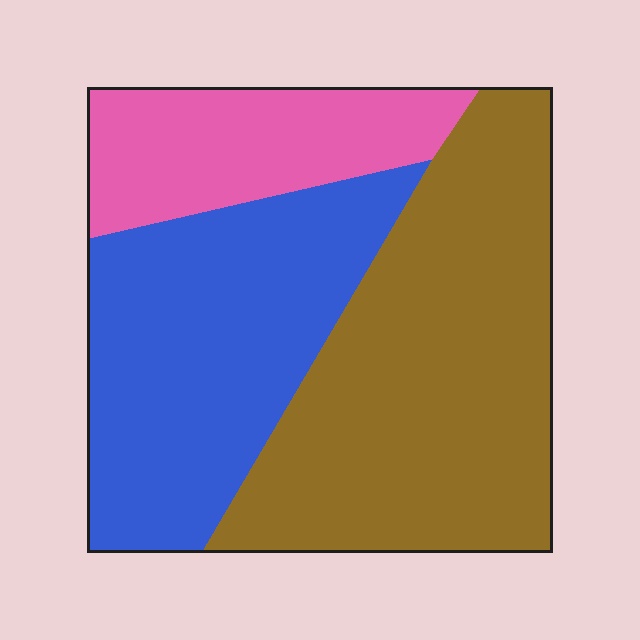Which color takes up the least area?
Pink, at roughly 20%.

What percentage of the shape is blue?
Blue takes up about one third (1/3) of the shape.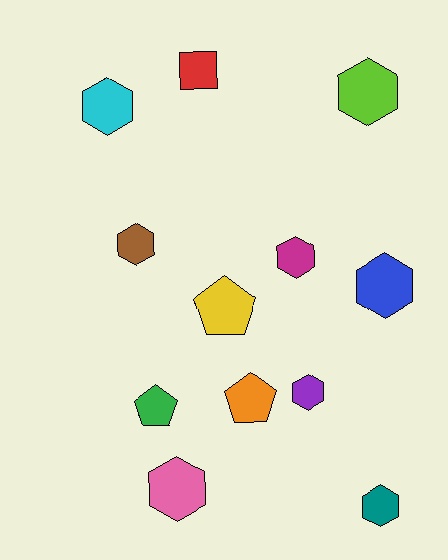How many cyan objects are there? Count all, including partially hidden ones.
There is 1 cyan object.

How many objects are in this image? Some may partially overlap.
There are 12 objects.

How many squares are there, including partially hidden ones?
There is 1 square.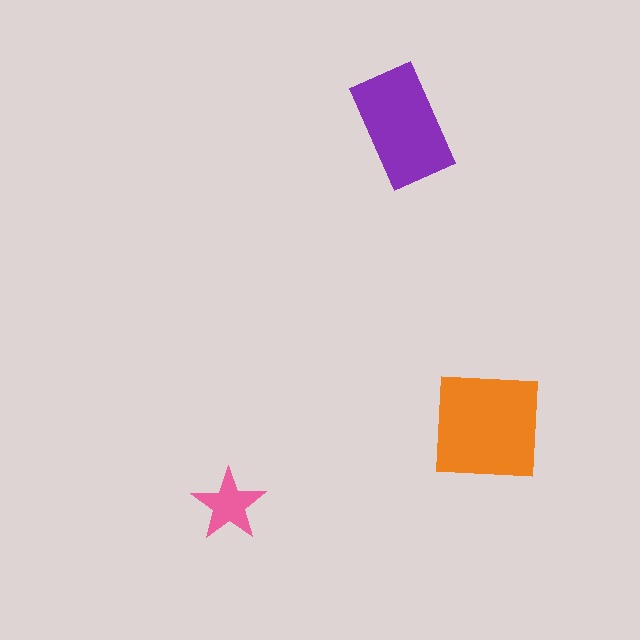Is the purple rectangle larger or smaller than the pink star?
Larger.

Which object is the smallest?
The pink star.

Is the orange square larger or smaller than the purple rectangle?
Larger.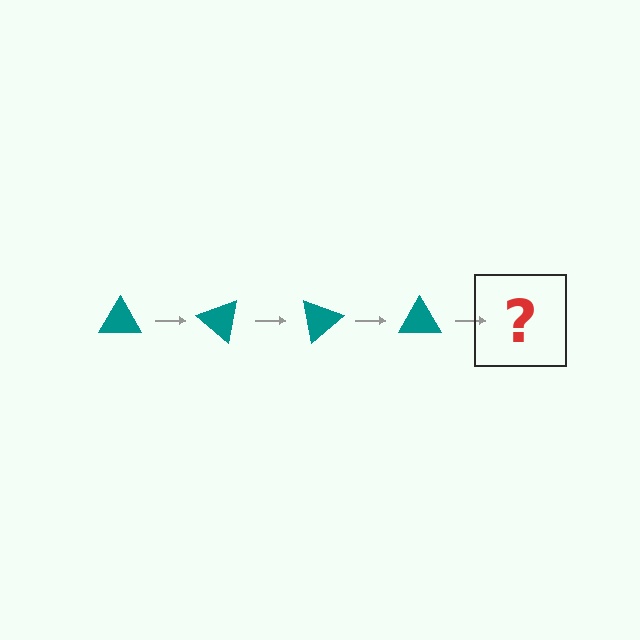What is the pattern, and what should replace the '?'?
The pattern is that the triangle rotates 40 degrees each step. The '?' should be a teal triangle rotated 160 degrees.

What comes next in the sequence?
The next element should be a teal triangle rotated 160 degrees.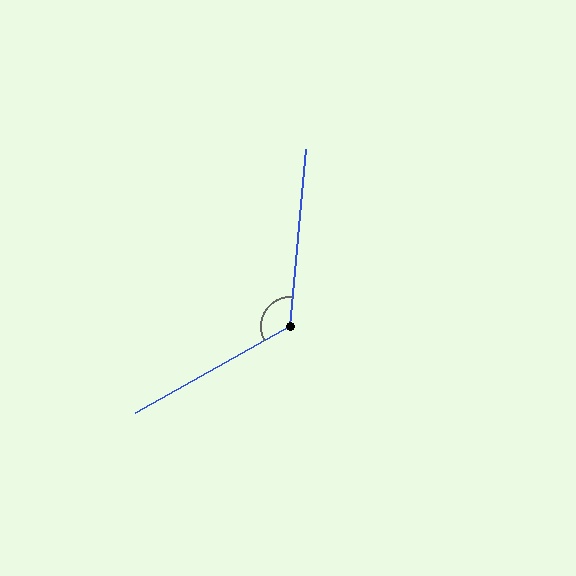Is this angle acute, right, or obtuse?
It is obtuse.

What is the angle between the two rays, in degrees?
Approximately 125 degrees.